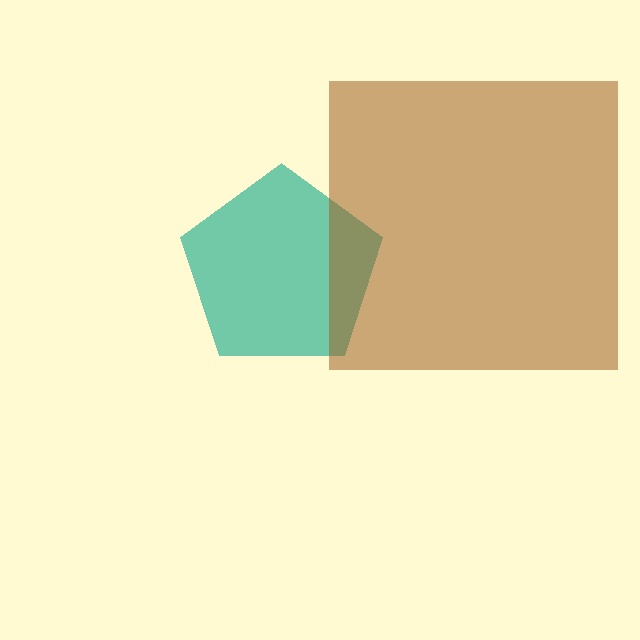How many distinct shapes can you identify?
There are 2 distinct shapes: a teal pentagon, a brown square.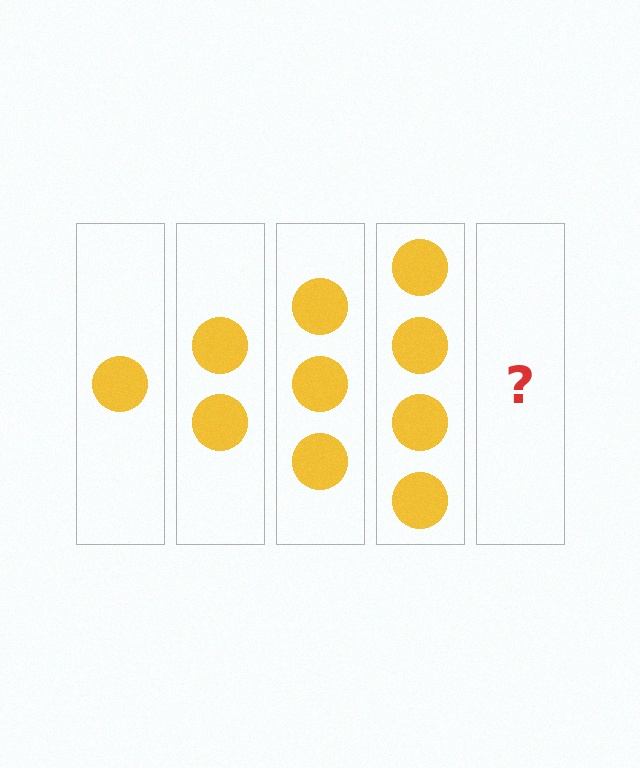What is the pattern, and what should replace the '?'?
The pattern is that each step adds one more circle. The '?' should be 5 circles.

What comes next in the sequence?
The next element should be 5 circles.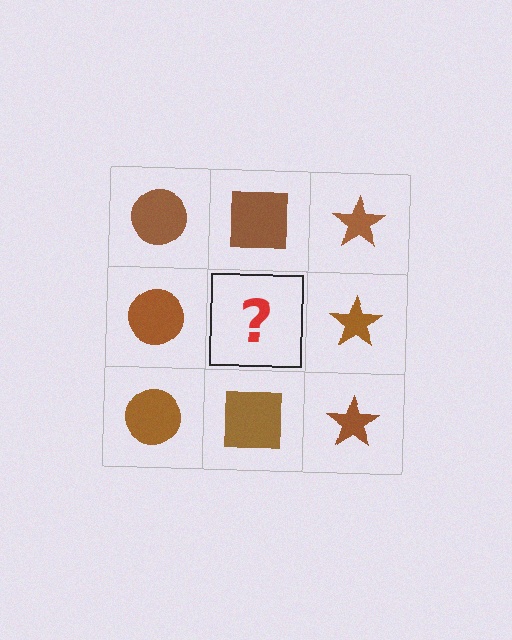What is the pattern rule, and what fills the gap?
The rule is that each column has a consistent shape. The gap should be filled with a brown square.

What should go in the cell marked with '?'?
The missing cell should contain a brown square.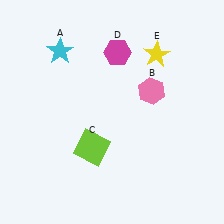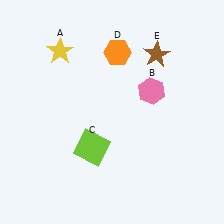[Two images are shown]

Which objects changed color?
A changed from cyan to yellow. D changed from magenta to orange. E changed from yellow to brown.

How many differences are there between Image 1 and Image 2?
There are 3 differences between the two images.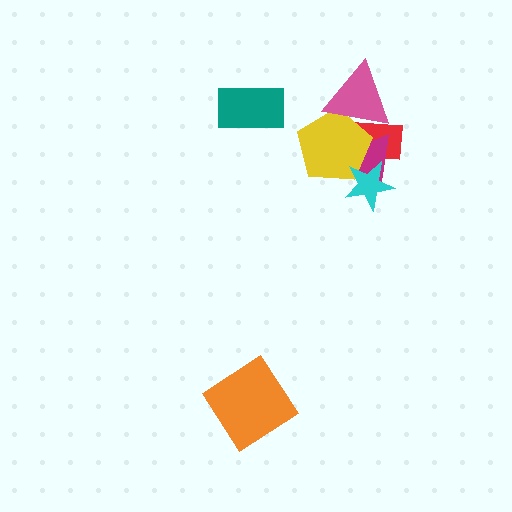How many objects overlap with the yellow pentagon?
4 objects overlap with the yellow pentagon.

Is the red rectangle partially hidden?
Yes, it is partially covered by another shape.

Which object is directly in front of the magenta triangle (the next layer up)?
The yellow pentagon is directly in front of the magenta triangle.